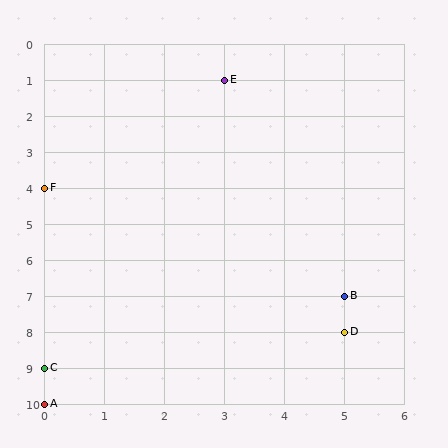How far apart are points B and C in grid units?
Points B and C are 5 columns and 2 rows apart (about 5.4 grid units diagonally).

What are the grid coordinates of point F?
Point F is at grid coordinates (0, 4).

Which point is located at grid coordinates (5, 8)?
Point D is at (5, 8).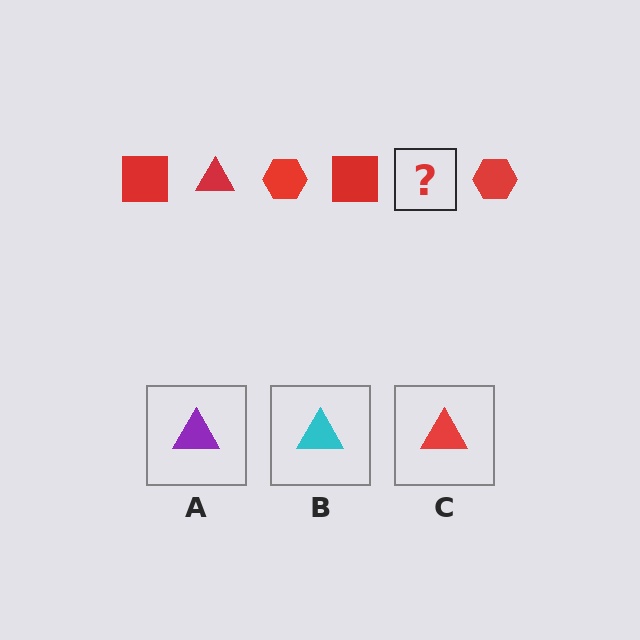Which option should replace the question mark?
Option C.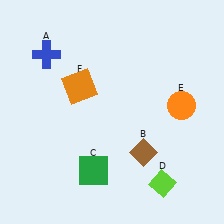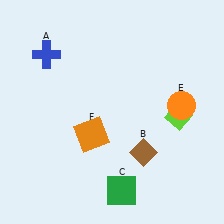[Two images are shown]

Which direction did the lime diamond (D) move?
The lime diamond (D) moved up.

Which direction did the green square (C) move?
The green square (C) moved right.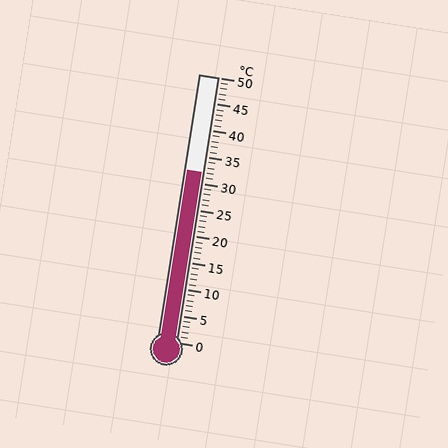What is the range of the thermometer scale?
The thermometer scale ranges from 0°C to 50°C.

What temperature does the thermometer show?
The thermometer shows approximately 32°C.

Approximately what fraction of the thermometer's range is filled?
The thermometer is filled to approximately 65% of its range.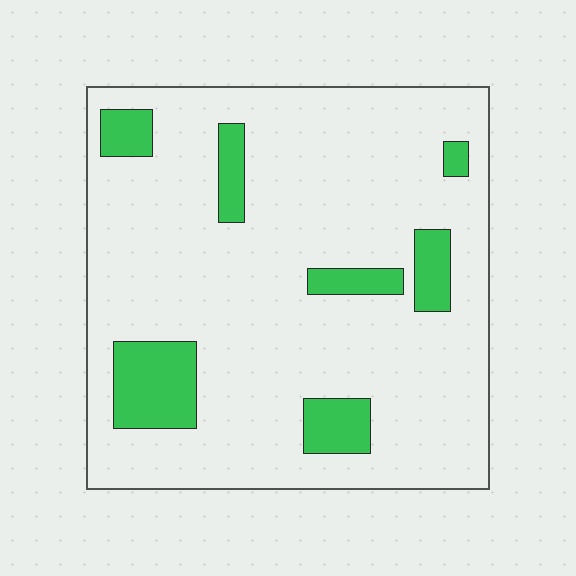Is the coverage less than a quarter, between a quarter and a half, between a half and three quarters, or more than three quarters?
Less than a quarter.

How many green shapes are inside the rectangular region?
7.